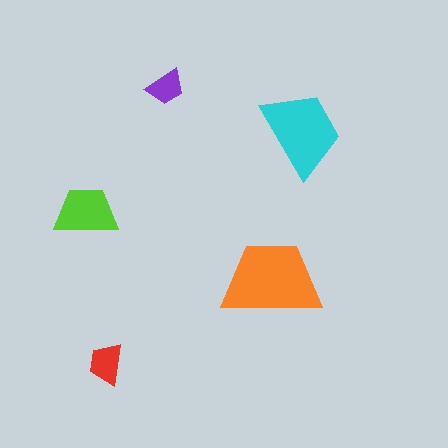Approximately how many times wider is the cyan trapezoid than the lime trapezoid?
About 1.5 times wider.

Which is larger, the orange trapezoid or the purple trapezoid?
The orange one.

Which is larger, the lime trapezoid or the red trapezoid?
The lime one.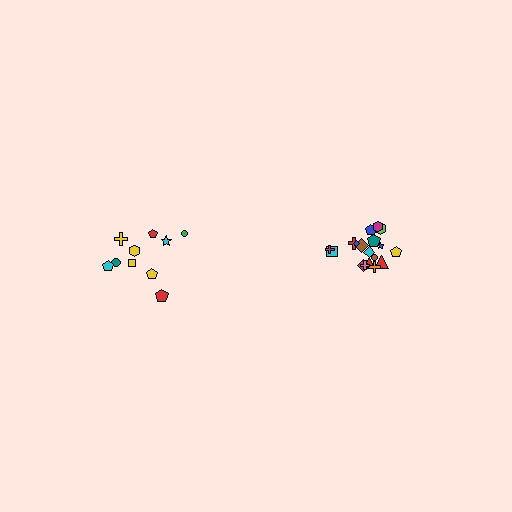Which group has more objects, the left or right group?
The right group.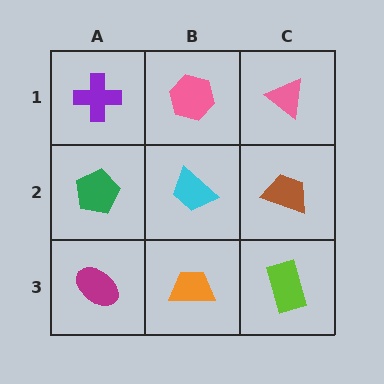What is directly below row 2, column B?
An orange trapezoid.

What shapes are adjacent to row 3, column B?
A cyan trapezoid (row 2, column B), a magenta ellipse (row 3, column A), a lime rectangle (row 3, column C).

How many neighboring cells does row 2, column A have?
3.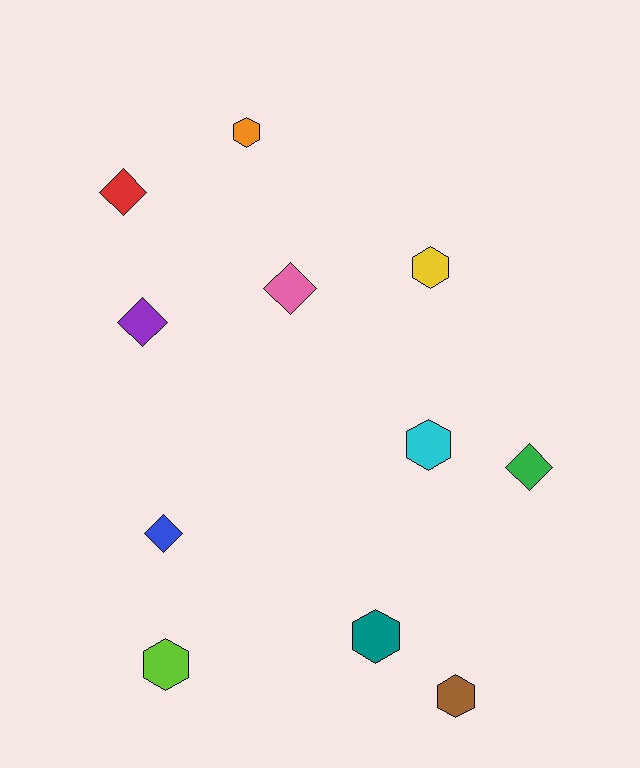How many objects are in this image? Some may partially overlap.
There are 11 objects.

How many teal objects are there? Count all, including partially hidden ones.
There is 1 teal object.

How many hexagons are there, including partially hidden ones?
There are 6 hexagons.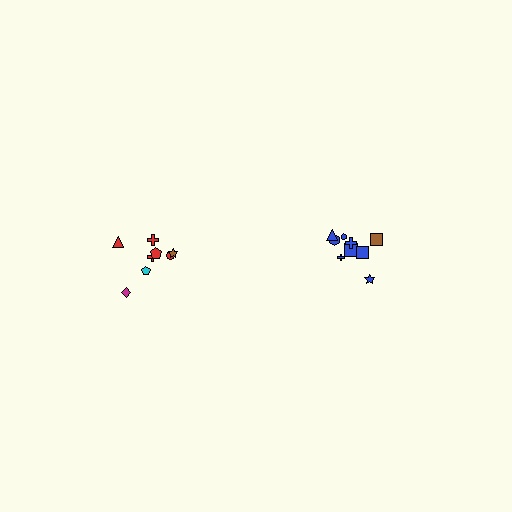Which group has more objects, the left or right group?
The right group.